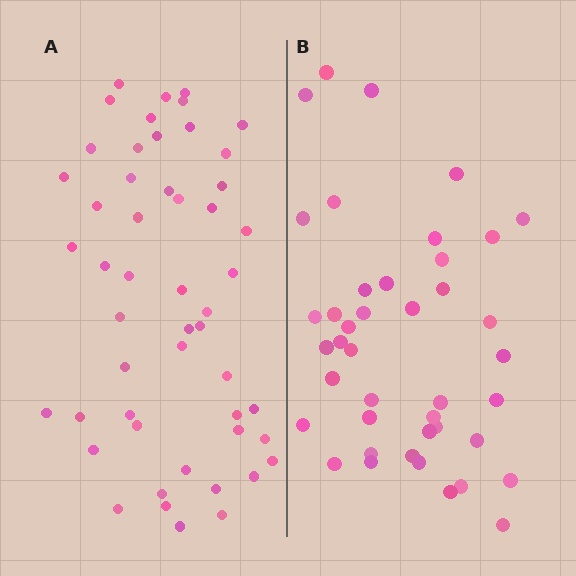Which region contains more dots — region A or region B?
Region A (the left region) has more dots.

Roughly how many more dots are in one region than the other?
Region A has roughly 8 or so more dots than region B.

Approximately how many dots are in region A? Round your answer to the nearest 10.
About 50 dots. (The exact count is 51, which rounds to 50.)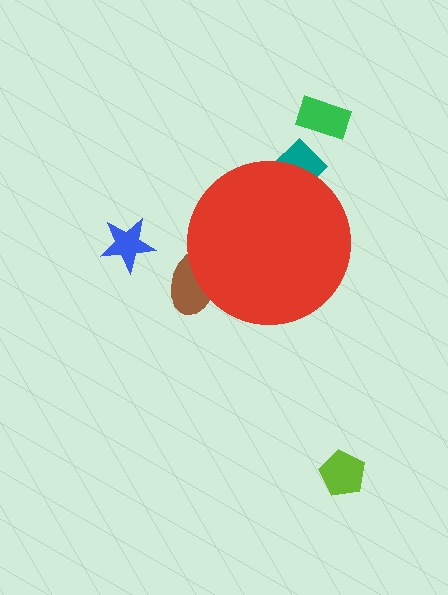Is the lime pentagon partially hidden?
No, the lime pentagon is fully visible.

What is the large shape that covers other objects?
A red circle.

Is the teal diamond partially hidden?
Yes, the teal diamond is partially hidden behind the red circle.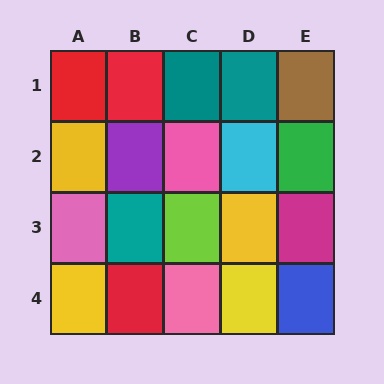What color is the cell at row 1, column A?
Red.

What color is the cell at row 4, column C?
Pink.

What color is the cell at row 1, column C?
Teal.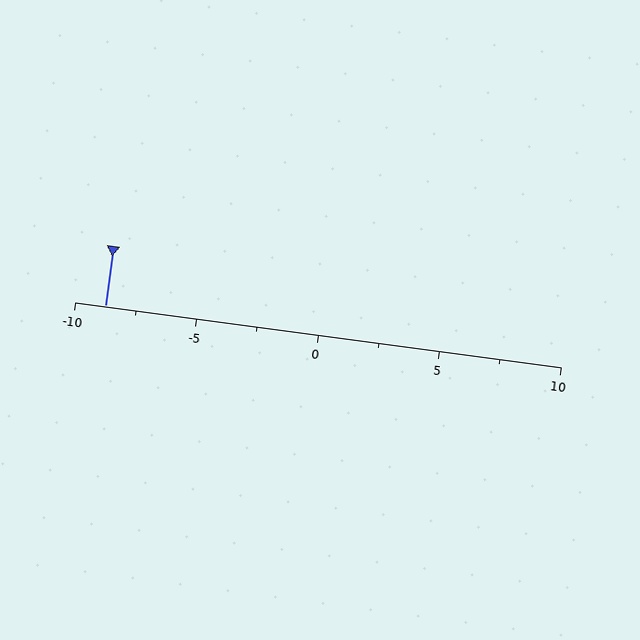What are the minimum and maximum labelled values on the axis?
The axis runs from -10 to 10.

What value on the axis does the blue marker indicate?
The marker indicates approximately -8.8.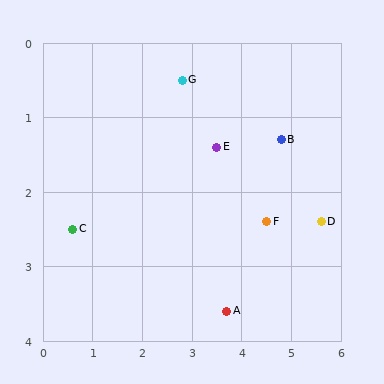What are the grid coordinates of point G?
Point G is at approximately (2.8, 0.5).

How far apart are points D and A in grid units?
Points D and A are about 2.2 grid units apart.